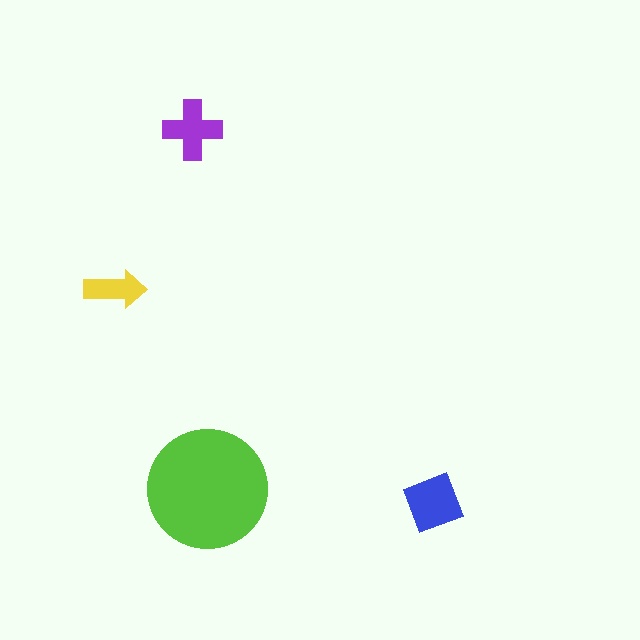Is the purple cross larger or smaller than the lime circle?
Smaller.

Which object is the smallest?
The yellow arrow.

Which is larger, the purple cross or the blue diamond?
The blue diamond.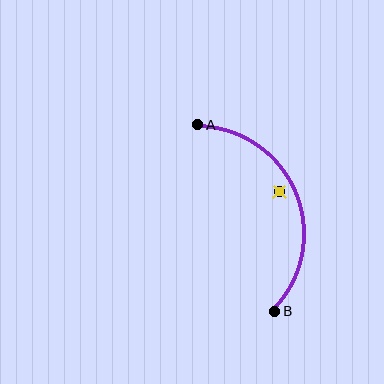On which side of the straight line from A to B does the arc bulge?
The arc bulges to the right of the straight line connecting A and B.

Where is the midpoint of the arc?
The arc midpoint is the point on the curve farthest from the straight line joining A and B. It sits to the right of that line.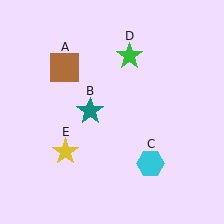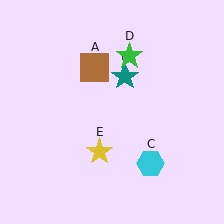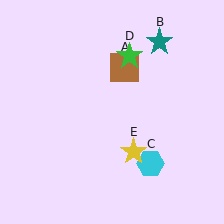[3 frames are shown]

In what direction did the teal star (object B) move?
The teal star (object B) moved up and to the right.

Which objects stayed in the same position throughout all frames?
Cyan hexagon (object C) and green star (object D) remained stationary.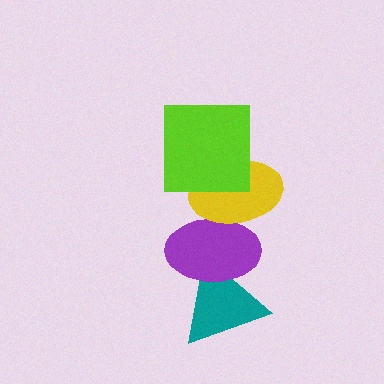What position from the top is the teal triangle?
The teal triangle is 4th from the top.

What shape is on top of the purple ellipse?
The yellow ellipse is on top of the purple ellipse.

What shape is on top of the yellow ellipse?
The lime square is on top of the yellow ellipse.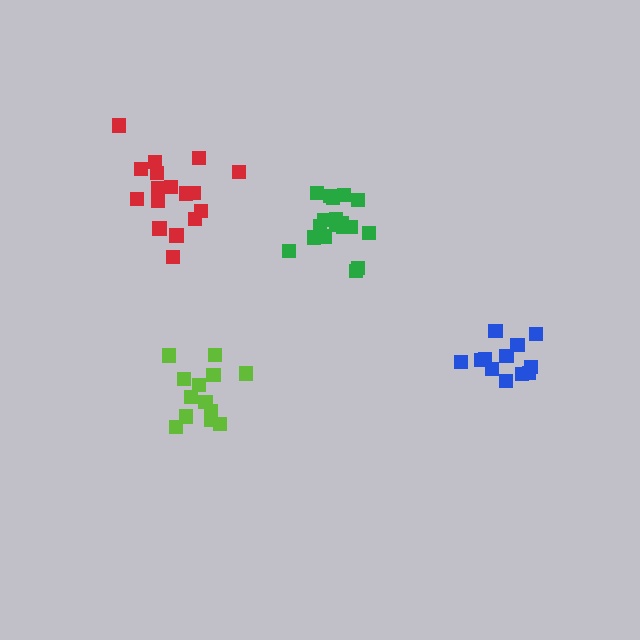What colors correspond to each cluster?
The clusters are colored: blue, lime, red, green.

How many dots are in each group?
Group 1: 12 dots, Group 2: 13 dots, Group 3: 17 dots, Group 4: 18 dots (60 total).